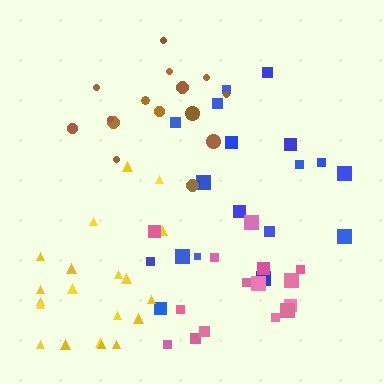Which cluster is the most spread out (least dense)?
Blue.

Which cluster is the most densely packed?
Brown.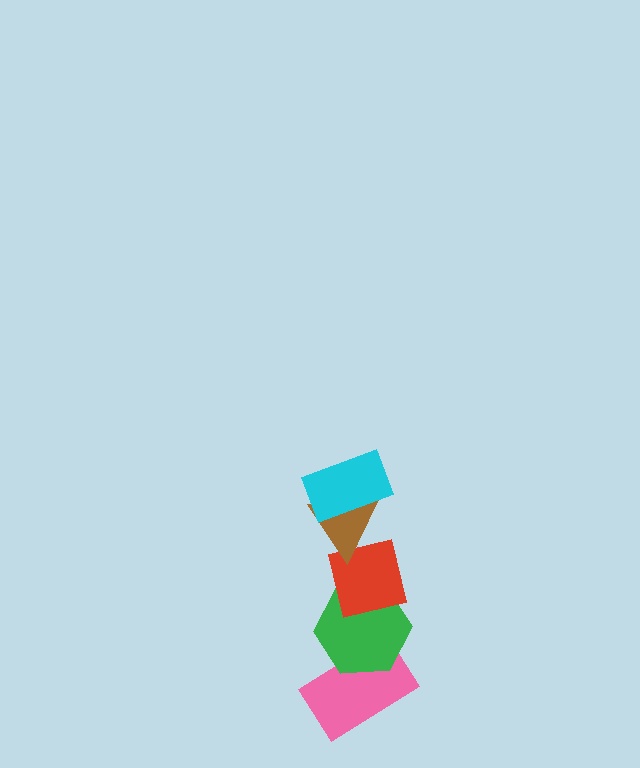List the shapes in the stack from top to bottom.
From top to bottom: the cyan rectangle, the brown triangle, the red square, the green hexagon, the pink rectangle.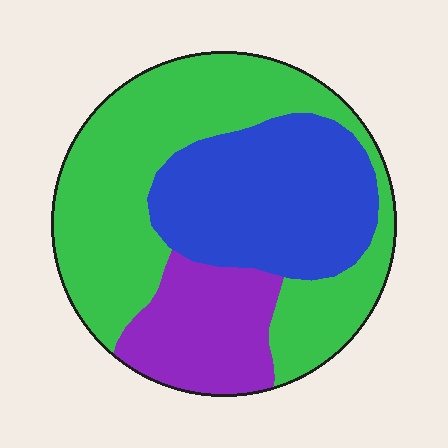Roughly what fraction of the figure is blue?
Blue takes up about one third (1/3) of the figure.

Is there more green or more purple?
Green.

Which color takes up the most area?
Green, at roughly 50%.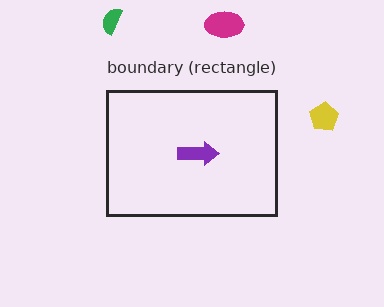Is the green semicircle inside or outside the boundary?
Outside.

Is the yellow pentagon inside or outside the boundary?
Outside.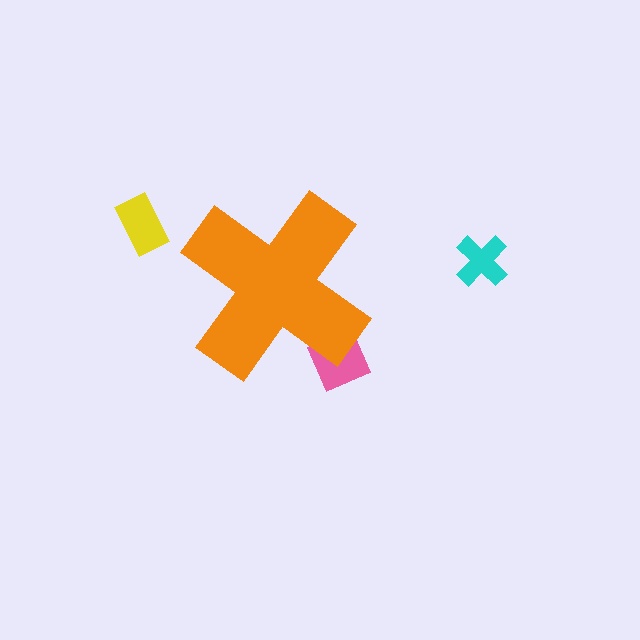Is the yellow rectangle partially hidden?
No, the yellow rectangle is fully visible.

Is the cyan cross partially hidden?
No, the cyan cross is fully visible.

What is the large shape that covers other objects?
An orange cross.